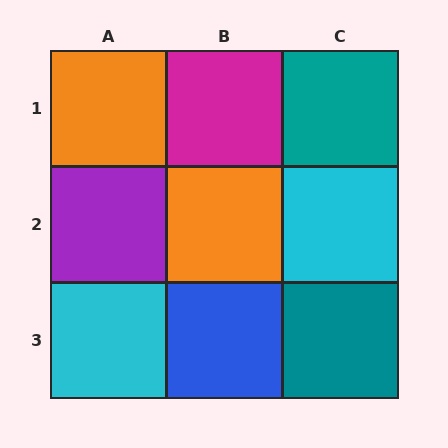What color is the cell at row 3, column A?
Cyan.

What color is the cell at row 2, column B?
Orange.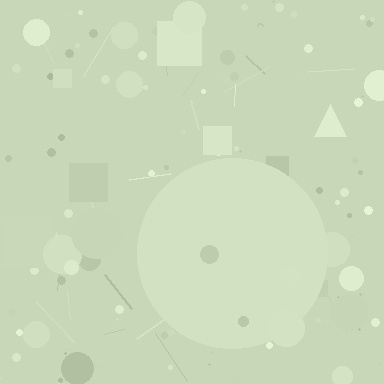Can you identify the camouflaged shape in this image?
The camouflaged shape is a circle.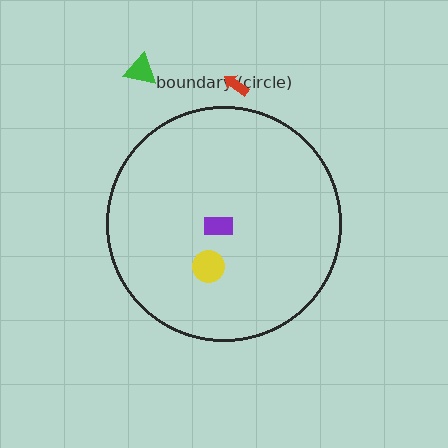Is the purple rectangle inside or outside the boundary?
Inside.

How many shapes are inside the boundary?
2 inside, 2 outside.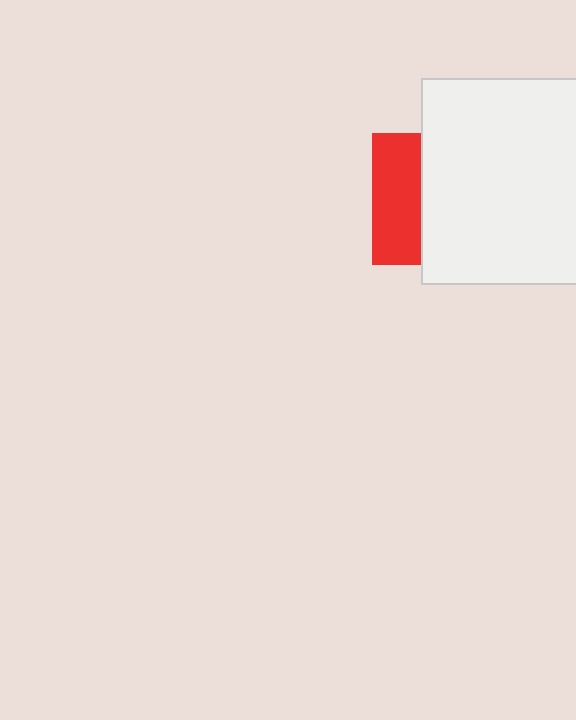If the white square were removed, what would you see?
You would see the complete red square.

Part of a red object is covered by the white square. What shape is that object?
It is a square.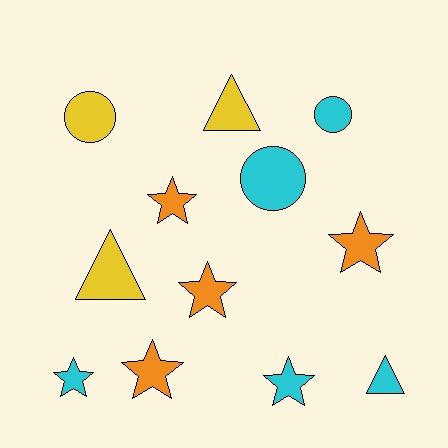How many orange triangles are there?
There are no orange triangles.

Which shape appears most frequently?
Star, with 6 objects.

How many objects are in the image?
There are 12 objects.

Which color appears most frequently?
Cyan, with 5 objects.